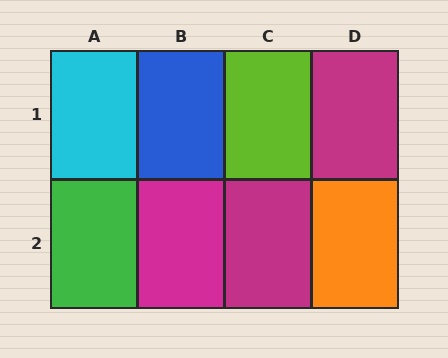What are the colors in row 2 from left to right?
Green, magenta, magenta, orange.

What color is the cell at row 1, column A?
Cyan.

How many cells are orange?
1 cell is orange.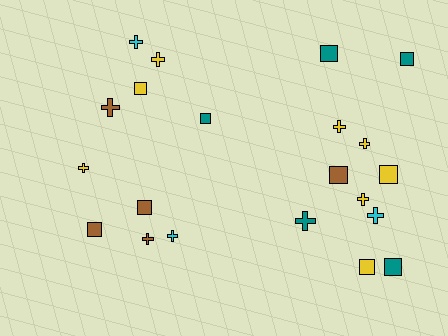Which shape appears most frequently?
Cross, with 11 objects.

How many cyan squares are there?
There are no cyan squares.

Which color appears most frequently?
Yellow, with 8 objects.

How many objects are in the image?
There are 21 objects.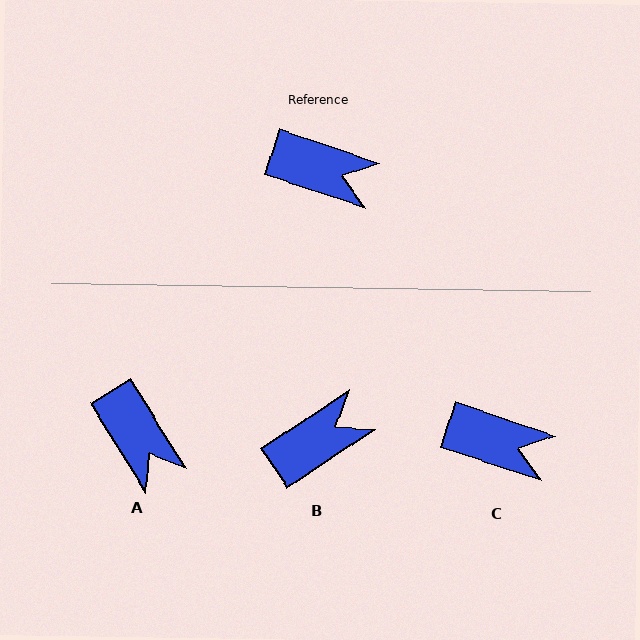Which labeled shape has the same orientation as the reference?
C.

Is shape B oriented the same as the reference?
No, it is off by about 52 degrees.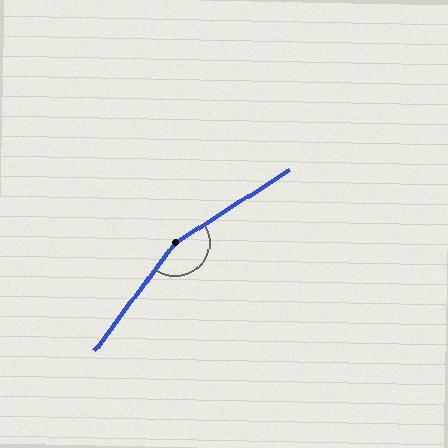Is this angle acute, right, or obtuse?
It is obtuse.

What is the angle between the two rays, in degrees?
Approximately 160 degrees.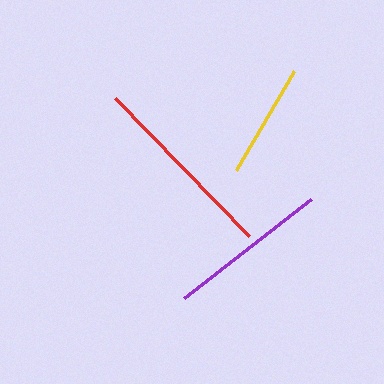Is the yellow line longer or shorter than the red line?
The red line is longer than the yellow line.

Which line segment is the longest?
The red line is the longest at approximately 193 pixels.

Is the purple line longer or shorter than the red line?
The red line is longer than the purple line.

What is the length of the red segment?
The red segment is approximately 193 pixels long.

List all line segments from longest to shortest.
From longest to shortest: red, purple, yellow.